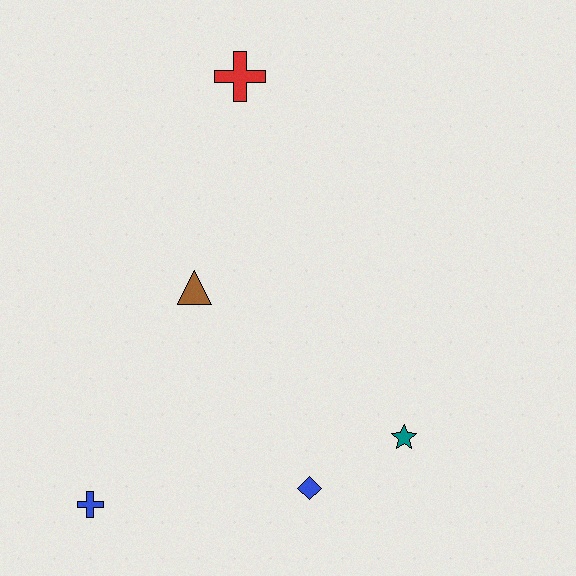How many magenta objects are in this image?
There are no magenta objects.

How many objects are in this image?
There are 5 objects.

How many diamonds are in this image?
There is 1 diamond.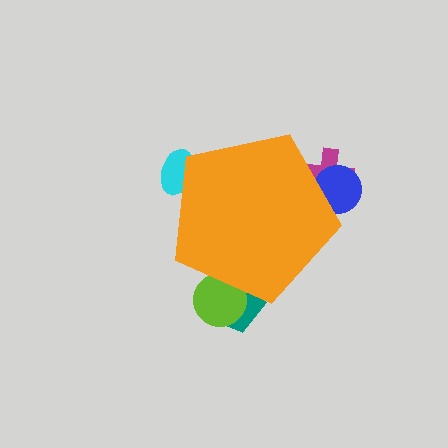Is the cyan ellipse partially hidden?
Yes, the cyan ellipse is partially hidden behind the orange pentagon.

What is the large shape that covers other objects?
An orange pentagon.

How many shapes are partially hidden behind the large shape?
5 shapes are partially hidden.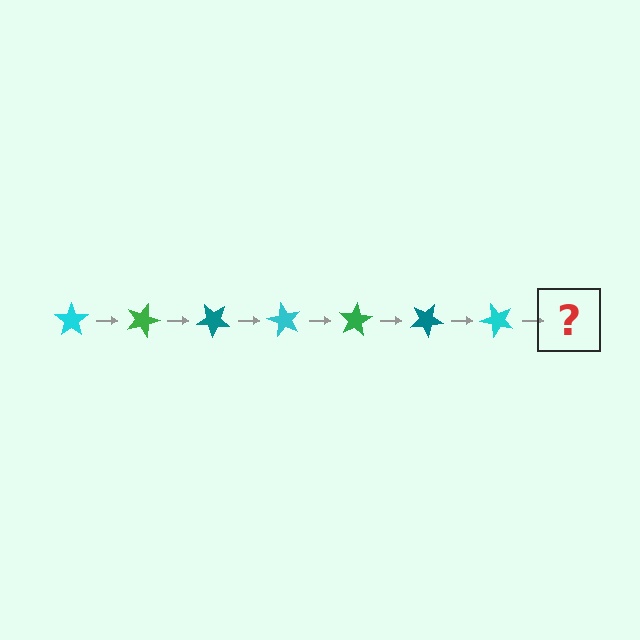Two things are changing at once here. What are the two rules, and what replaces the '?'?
The two rules are that it rotates 20 degrees each step and the color cycles through cyan, green, and teal. The '?' should be a green star, rotated 140 degrees from the start.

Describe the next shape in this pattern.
It should be a green star, rotated 140 degrees from the start.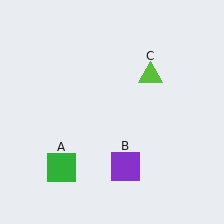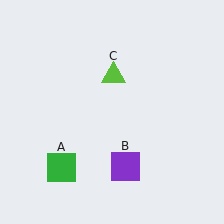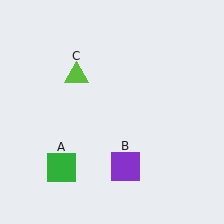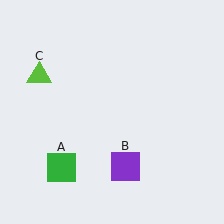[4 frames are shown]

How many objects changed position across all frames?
1 object changed position: lime triangle (object C).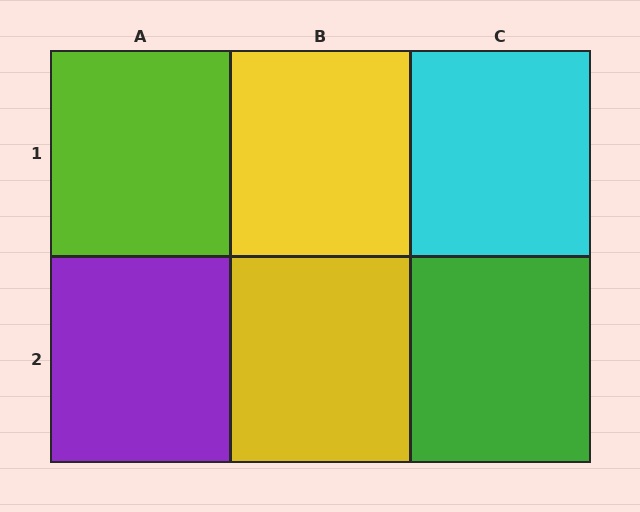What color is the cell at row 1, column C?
Cyan.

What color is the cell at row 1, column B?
Yellow.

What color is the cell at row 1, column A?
Lime.